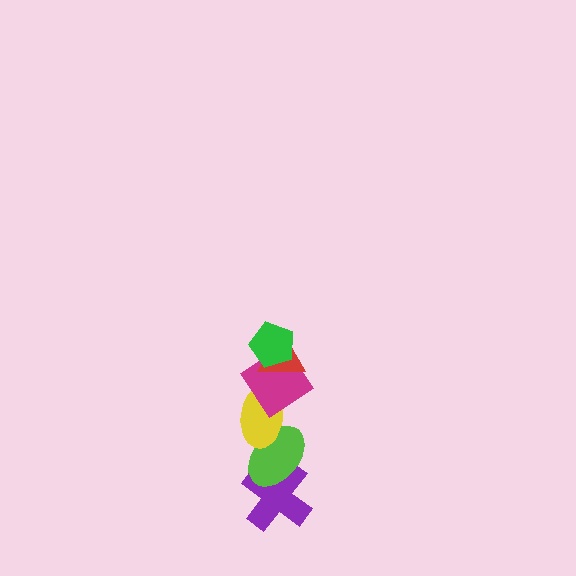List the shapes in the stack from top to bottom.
From top to bottom: the green pentagon, the red triangle, the magenta diamond, the yellow ellipse, the lime ellipse, the purple cross.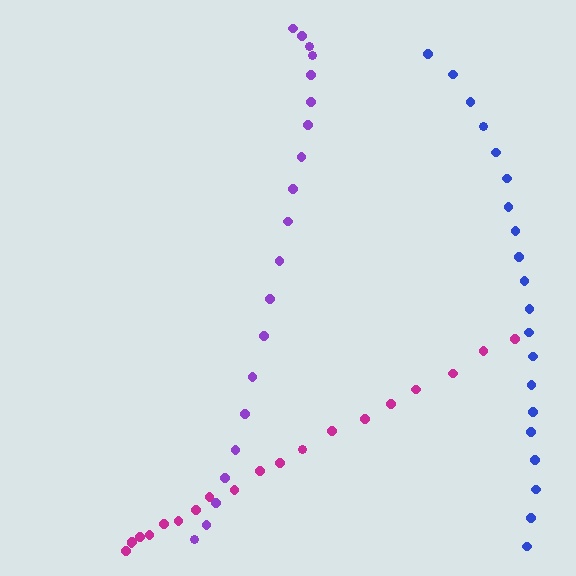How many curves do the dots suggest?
There are 3 distinct paths.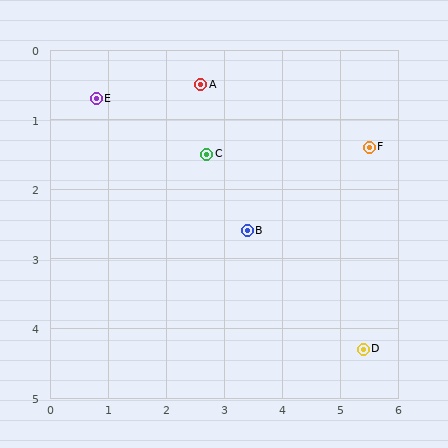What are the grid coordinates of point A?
Point A is at approximately (2.6, 0.5).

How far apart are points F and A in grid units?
Points F and A are about 3.0 grid units apart.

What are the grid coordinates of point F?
Point F is at approximately (5.5, 1.4).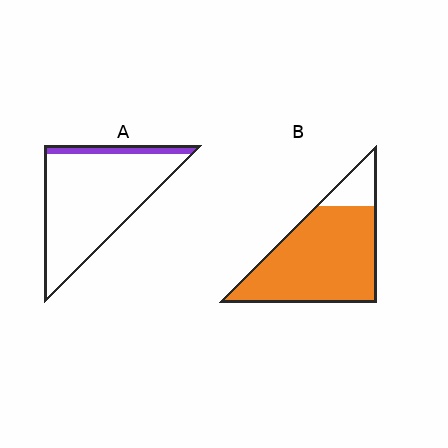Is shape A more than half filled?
No.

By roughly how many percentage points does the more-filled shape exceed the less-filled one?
By roughly 75 percentage points (B over A).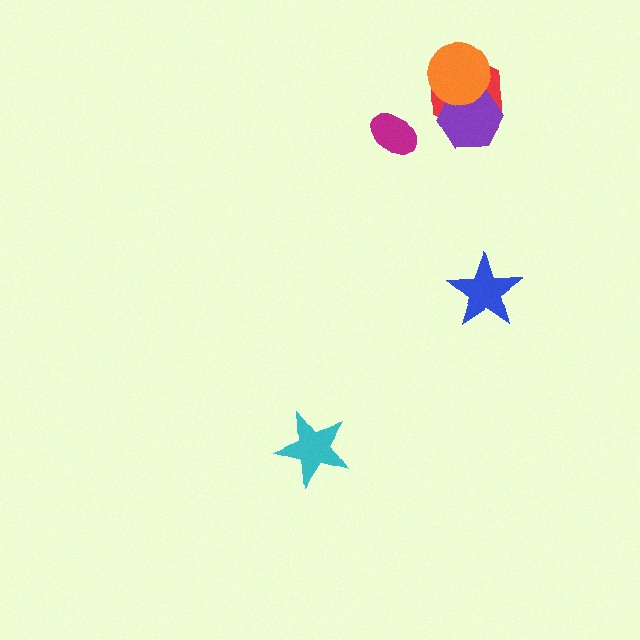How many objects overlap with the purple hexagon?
2 objects overlap with the purple hexagon.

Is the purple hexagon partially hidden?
Yes, it is partially covered by another shape.